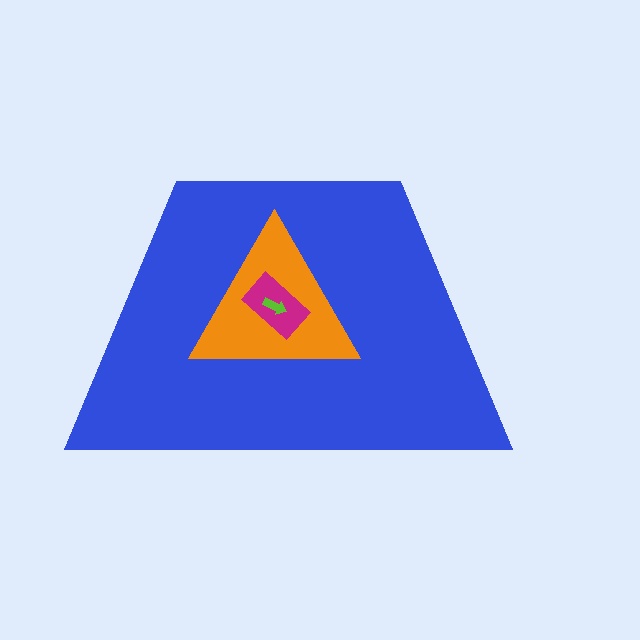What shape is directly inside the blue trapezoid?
The orange triangle.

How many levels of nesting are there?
4.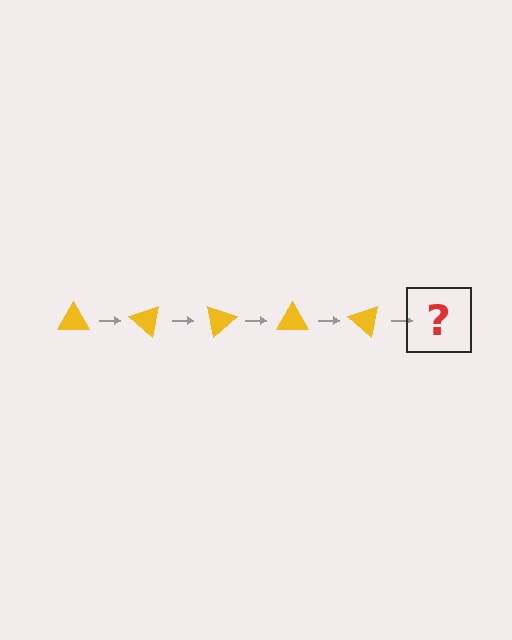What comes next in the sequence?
The next element should be a yellow triangle rotated 200 degrees.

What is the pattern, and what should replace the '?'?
The pattern is that the triangle rotates 40 degrees each step. The '?' should be a yellow triangle rotated 200 degrees.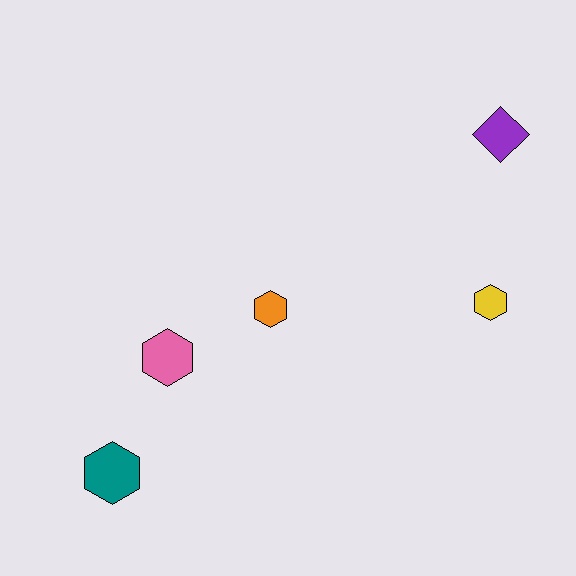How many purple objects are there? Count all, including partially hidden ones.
There is 1 purple object.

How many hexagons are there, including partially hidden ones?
There are 4 hexagons.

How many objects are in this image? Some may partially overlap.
There are 5 objects.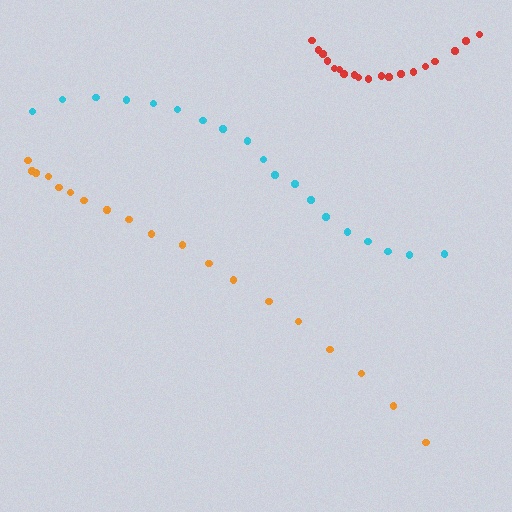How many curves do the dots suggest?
There are 3 distinct paths.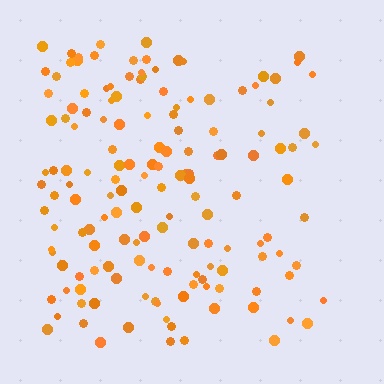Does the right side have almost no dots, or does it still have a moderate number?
Still a moderate number, just noticeably fewer than the left.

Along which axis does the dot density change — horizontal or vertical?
Horizontal.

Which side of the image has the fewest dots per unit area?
The right.